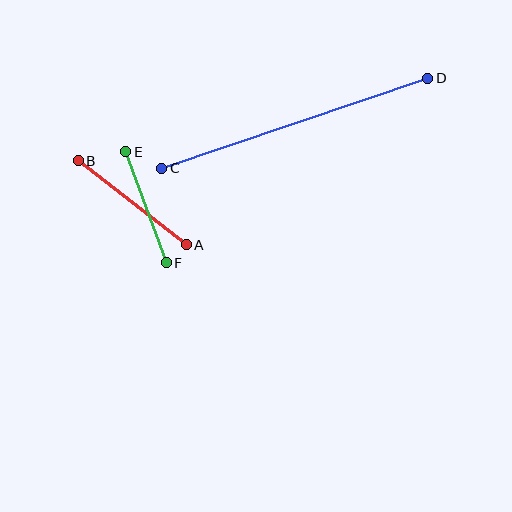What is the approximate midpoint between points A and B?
The midpoint is at approximately (132, 203) pixels.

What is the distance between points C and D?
The distance is approximately 281 pixels.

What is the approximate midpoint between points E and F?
The midpoint is at approximately (146, 207) pixels.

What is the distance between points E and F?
The distance is approximately 118 pixels.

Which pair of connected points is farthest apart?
Points C and D are farthest apart.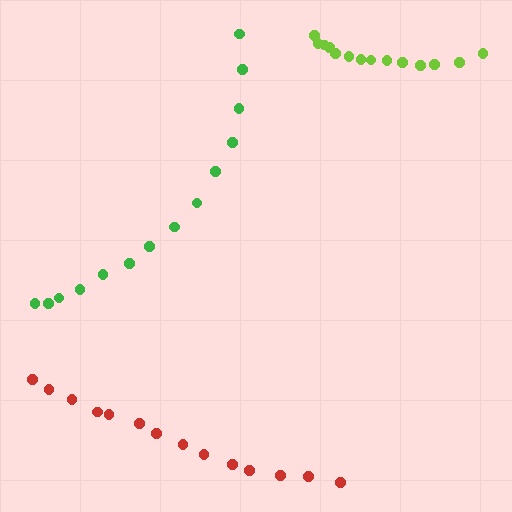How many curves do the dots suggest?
There are 3 distinct paths.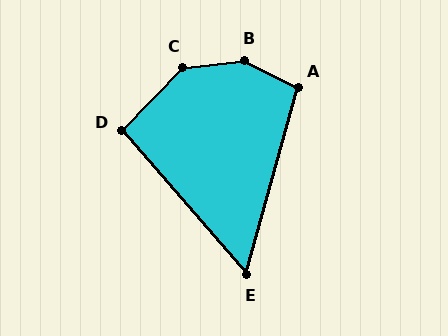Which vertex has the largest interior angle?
B, at approximately 147 degrees.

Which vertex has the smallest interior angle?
E, at approximately 56 degrees.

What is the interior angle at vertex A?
Approximately 101 degrees (obtuse).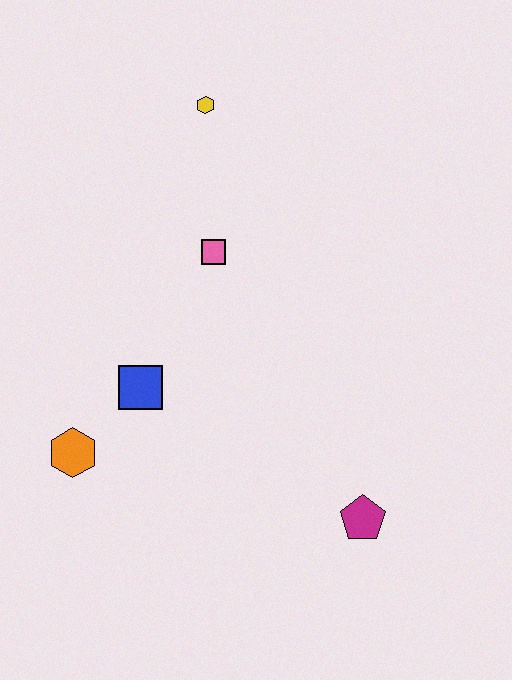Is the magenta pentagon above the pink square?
No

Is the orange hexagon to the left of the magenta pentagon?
Yes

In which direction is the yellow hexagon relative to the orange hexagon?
The yellow hexagon is above the orange hexagon.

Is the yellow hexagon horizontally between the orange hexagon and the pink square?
Yes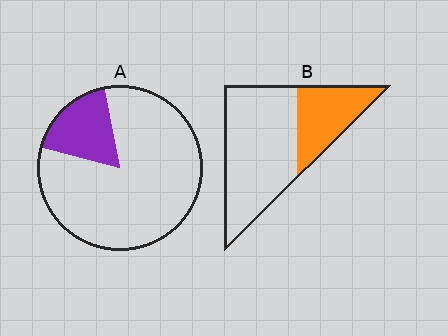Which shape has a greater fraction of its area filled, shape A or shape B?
Shape B.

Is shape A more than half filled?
No.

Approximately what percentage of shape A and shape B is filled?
A is approximately 20% and B is approximately 30%.